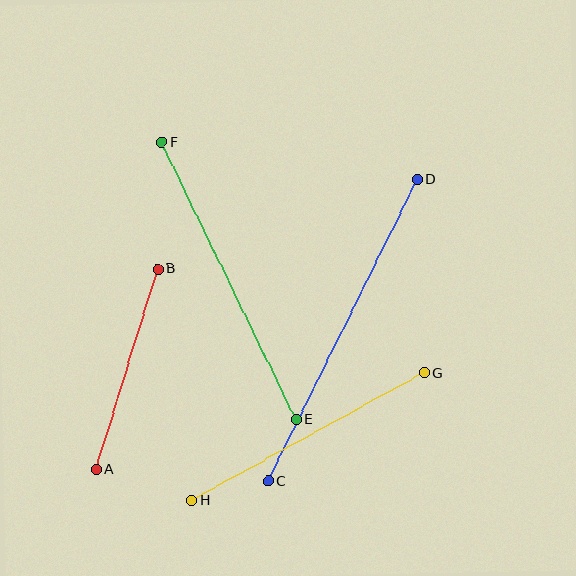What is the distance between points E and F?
The distance is approximately 307 pixels.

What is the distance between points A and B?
The distance is approximately 210 pixels.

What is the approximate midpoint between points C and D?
The midpoint is at approximately (343, 330) pixels.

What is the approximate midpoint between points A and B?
The midpoint is at approximately (127, 369) pixels.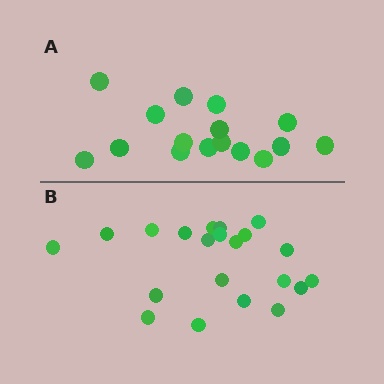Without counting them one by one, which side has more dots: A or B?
Region B (the bottom region) has more dots.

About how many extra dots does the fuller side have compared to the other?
Region B has about 5 more dots than region A.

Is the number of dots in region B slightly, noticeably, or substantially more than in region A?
Region B has noticeably more, but not dramatically so. The ratio is roughly 1.3 to 1.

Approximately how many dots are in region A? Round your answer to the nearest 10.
About 20 dots. (The exact count is 16, which rounds to 20.)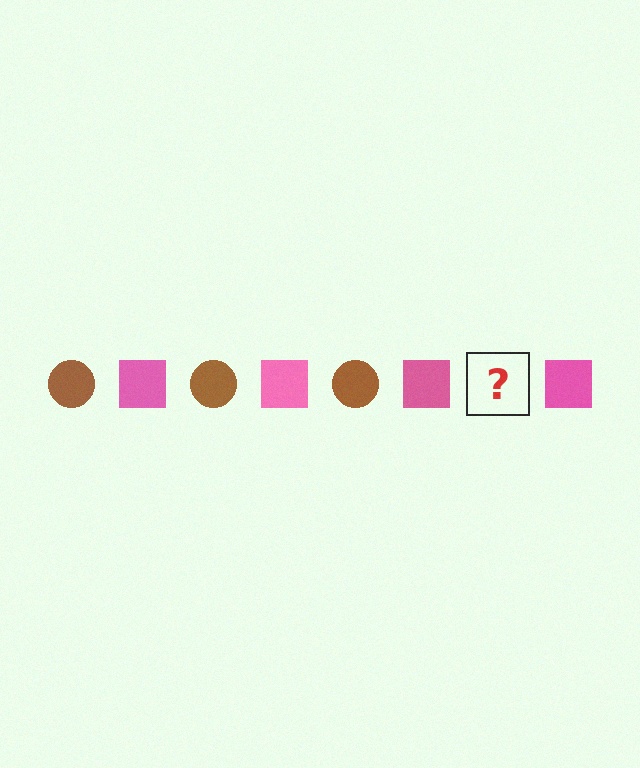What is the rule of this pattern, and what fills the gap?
The rule is that the pattern alternates between brown circle and pink square. The gap should be filled with a brown circle.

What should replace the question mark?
The question mark should be replaced with a brown circle.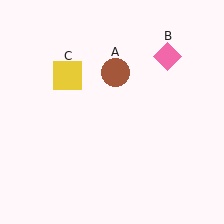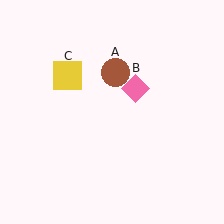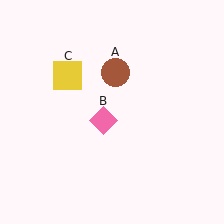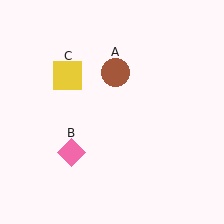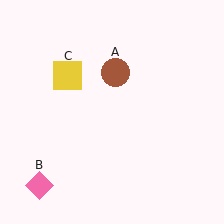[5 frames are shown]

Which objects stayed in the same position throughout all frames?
Brown circle (object A) and yellow square (object C) remained stationary.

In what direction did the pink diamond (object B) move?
The pink diamond (object B) moved down and to the left.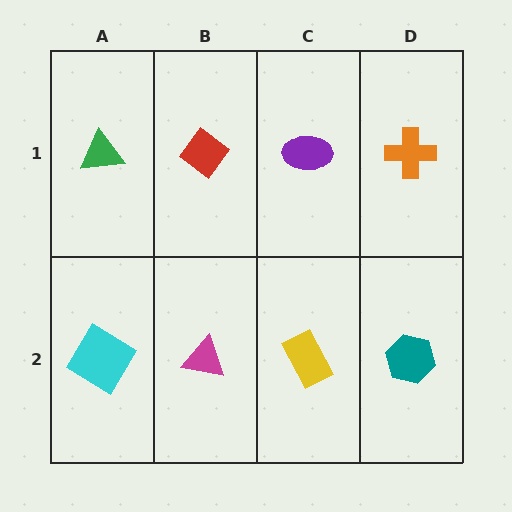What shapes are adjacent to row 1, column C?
A yellow rectangle (row 2, column C), a red diamond (row 1, column B), an orange cross (row 1, column D).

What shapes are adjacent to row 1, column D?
A teal hexagon (row 2, column D), a purple ellipse (row 1, column C).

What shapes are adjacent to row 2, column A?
A green triangle (row 1, column A), a magenta triangle (row 2, column B).